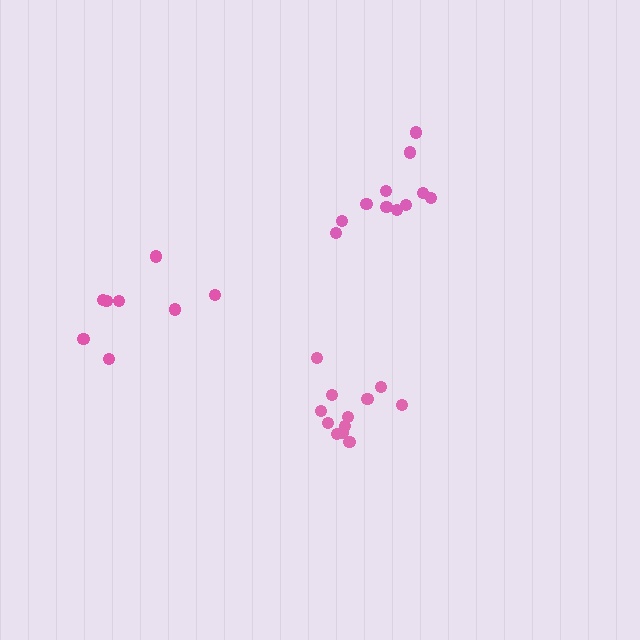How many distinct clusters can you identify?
There are 3 distinct clusters.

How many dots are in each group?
Group 1: 11 dots, Group 2: 12 dots, Group 3: 8 dots (31 total).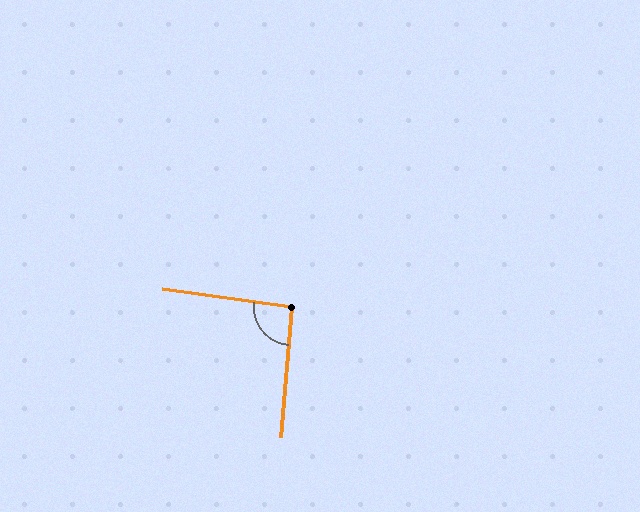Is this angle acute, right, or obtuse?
It is approximately a right angle.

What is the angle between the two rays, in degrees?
Approximately 93 degrees.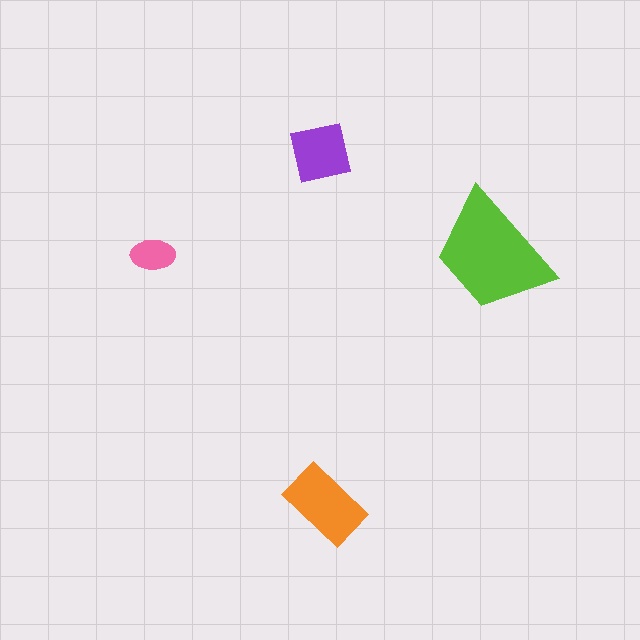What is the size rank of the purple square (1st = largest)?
3rd.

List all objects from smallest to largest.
The pink ellipse, the purple square, the orange rectangle, the lime trapezoid.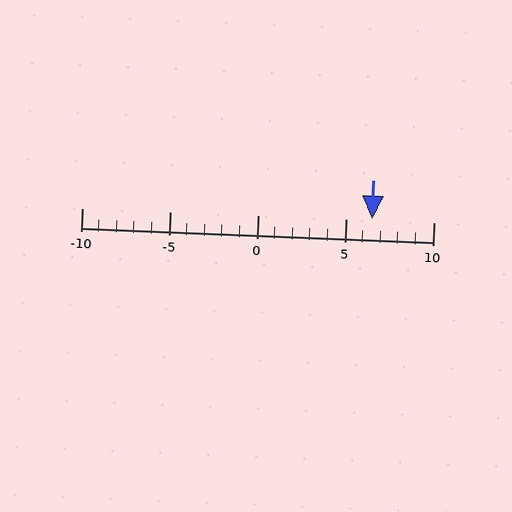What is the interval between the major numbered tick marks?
The major tick marks are spaced 5 units apart.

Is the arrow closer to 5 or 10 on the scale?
The arrow is closer to 5.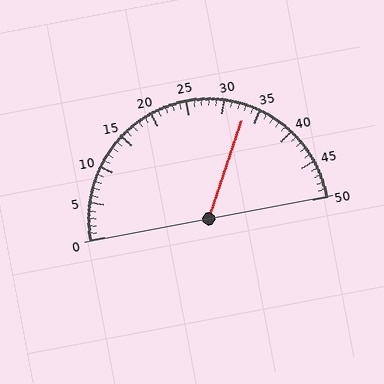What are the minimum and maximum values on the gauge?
The gauge ranges from 0 to 50.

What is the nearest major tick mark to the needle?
The nearest major tick mark is 35.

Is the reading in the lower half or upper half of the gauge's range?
The reading is in the upper half of the range (0 to 50).